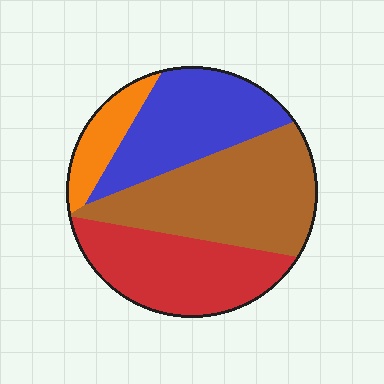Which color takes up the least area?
Orange, at roughly 10%.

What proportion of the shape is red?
Red takes up about one quarter (1/4) of the shape.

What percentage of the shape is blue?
Blue takes up about one quarter (1/4) of the shape.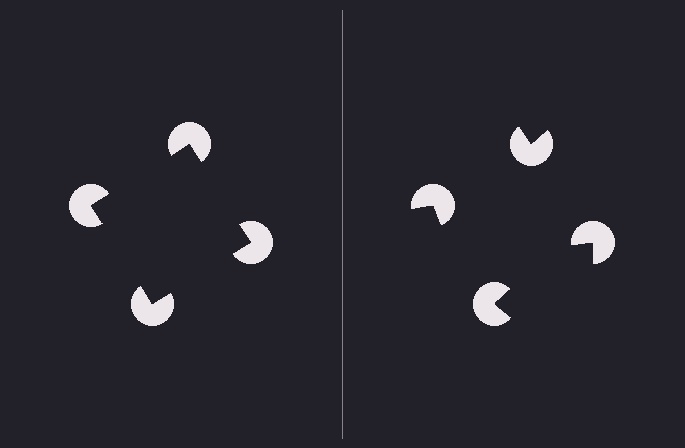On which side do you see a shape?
An illusory square appears on the left side. On the right side the wedge cuts are rotated, so no coherent shape forms.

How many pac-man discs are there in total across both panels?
8 — 4 on each side.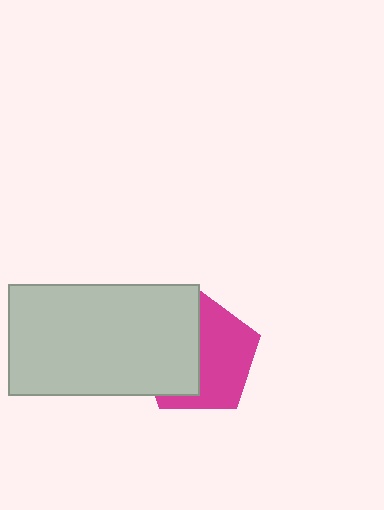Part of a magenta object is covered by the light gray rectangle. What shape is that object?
It is a pentagon.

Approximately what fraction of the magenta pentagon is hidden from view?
Roughly 46% of the magenta pentagon is hidden behind the light gray rectangle.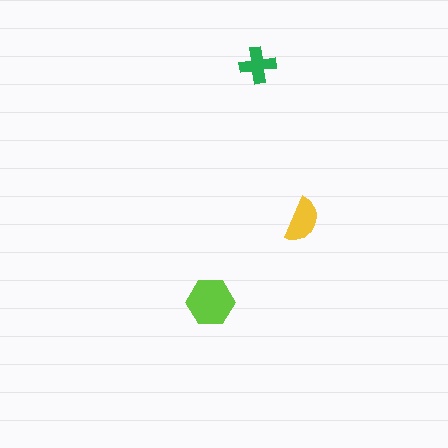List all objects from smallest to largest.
The green cross, the yellow semicircle, the lime hexagon.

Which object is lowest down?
The lime hexagon is bottommost.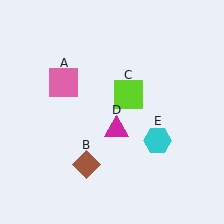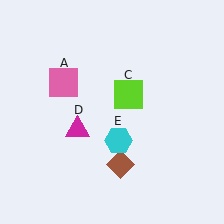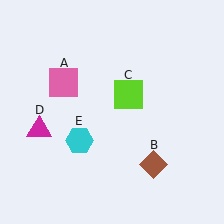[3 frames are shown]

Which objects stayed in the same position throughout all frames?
Pink square (object A) and lime square (object C) remained stationary.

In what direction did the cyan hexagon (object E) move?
The cyan hexagon (object E) moved left.